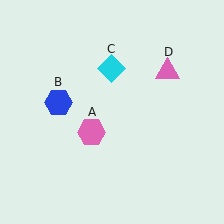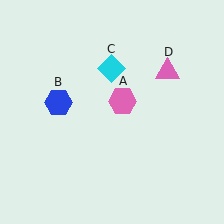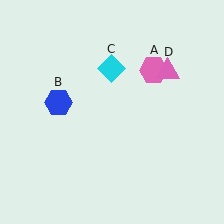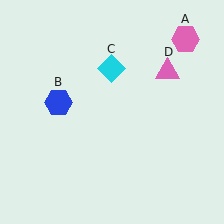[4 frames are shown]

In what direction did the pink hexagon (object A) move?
The pink hexagon (object A) moved up and to the right.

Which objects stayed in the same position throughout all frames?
Blue hexagon (object B) and cyan diamond (object C) and pink triangle (object D) remained stationary.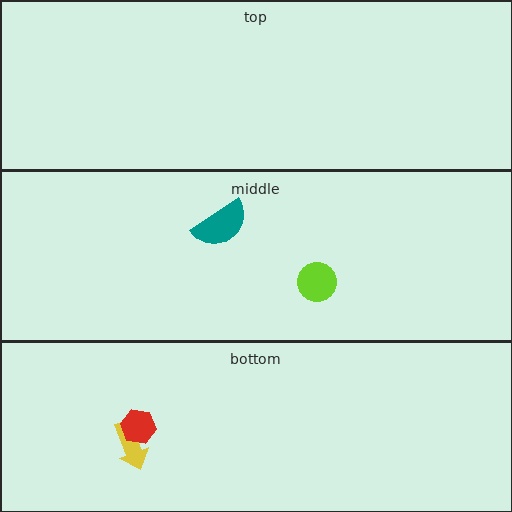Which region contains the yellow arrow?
The bottom region.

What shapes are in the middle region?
The lime circle, the teal semicircle.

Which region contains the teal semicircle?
The middle region.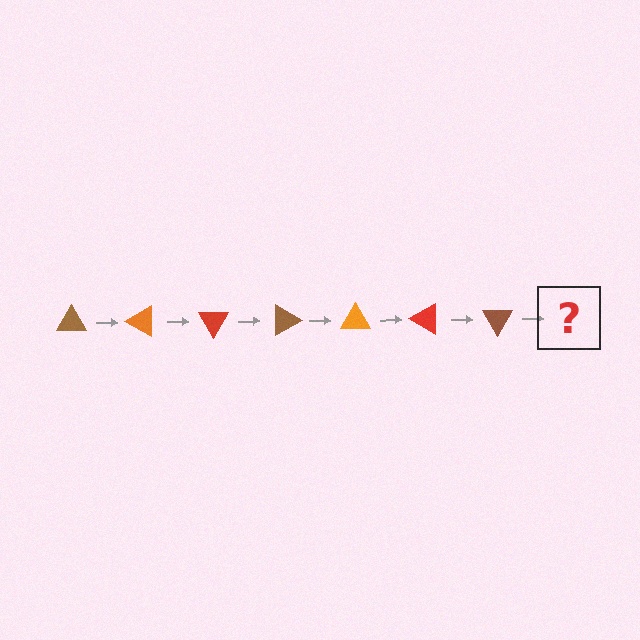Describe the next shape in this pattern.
It should be an orange triangle, rotated 210 degrees from the start.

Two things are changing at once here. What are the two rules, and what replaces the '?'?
The two rules are that it rotates 30 degrees each step and the color cycles through brown, orange, and red. The '?' should be an orange triangle, rotated 210 degrees from the start.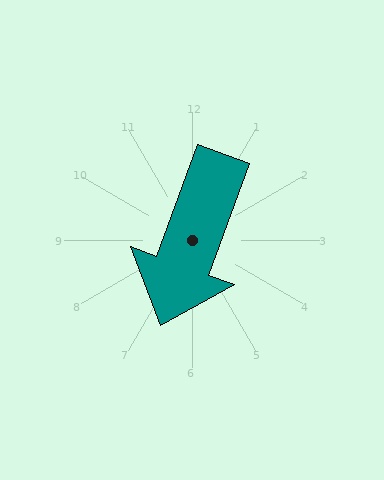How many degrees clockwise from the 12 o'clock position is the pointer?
Approximately 200 degrees.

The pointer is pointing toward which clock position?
Roughly 7 o'clock.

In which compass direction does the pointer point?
South.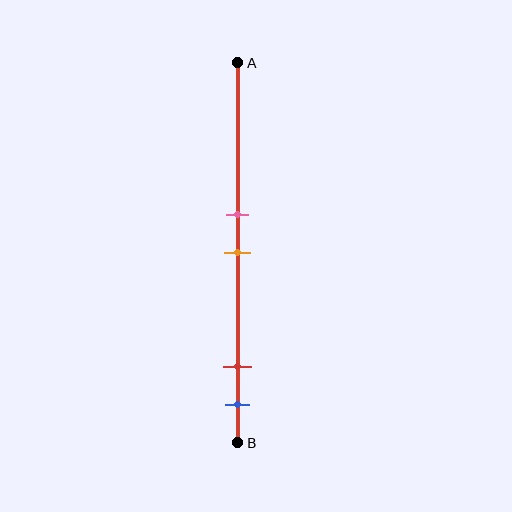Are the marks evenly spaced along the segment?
No, the marks are not evenly spaced.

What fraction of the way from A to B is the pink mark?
The pink mark is approximately 40% (0.4) of the way from A to B.